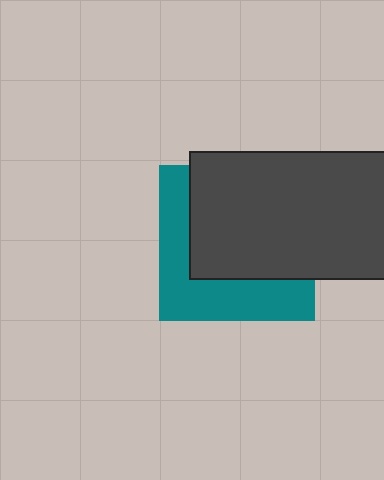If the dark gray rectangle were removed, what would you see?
You would see the complete teal square.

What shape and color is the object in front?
The object in front is a dark gray rectangle.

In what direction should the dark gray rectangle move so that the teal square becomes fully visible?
The dark gray rectangle should move toward the upper-right. That is the shortest direction to clear the overlap and leave the teal square fully visible.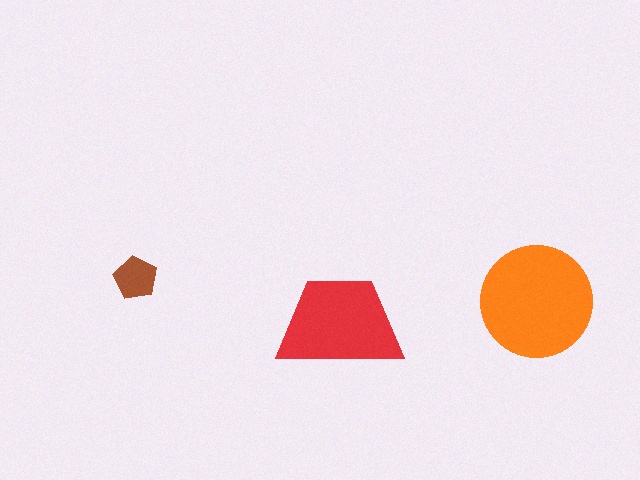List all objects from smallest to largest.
The brown pentagon, the red trapezoid, the orange circle.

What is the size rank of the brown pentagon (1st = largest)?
3rd.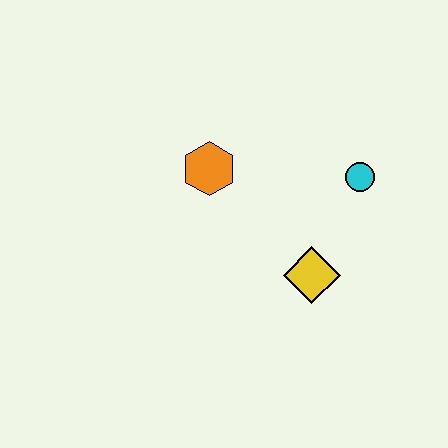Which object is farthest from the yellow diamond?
The orange hexagon is farthest from the yellow diamond.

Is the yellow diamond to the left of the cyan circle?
Yes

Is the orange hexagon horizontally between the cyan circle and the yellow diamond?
No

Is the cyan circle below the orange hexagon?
Yes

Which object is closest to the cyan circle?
The yellow diamond is closest to the cyan circle.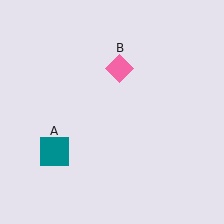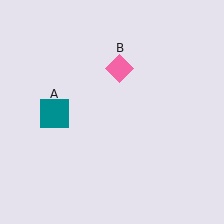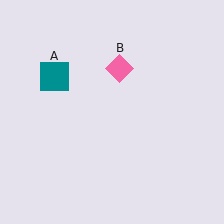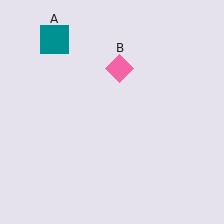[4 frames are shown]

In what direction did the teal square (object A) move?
The teal square (object A) moved up.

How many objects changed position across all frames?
1 object changed position: teal square (object A).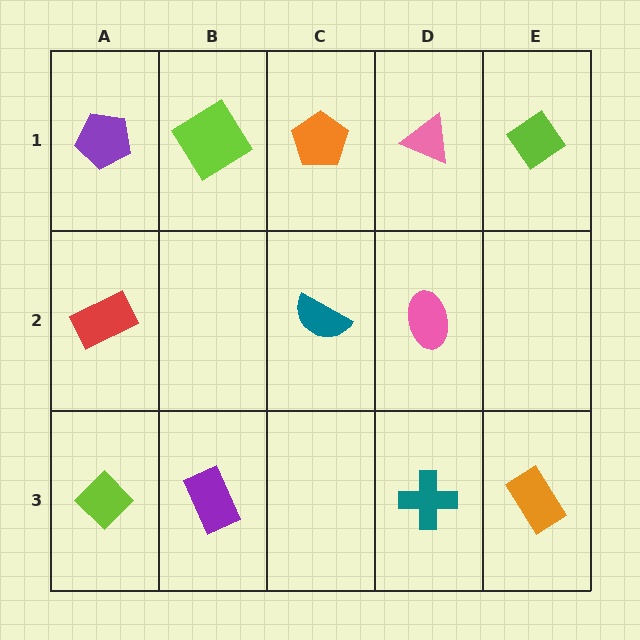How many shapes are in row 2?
3 shapes.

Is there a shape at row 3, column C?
No, that cell is empty.